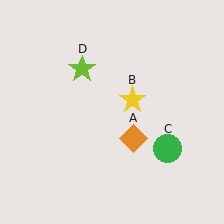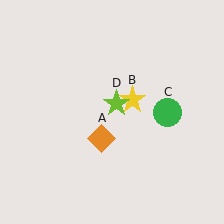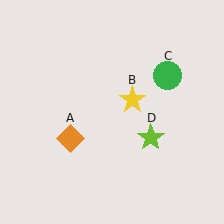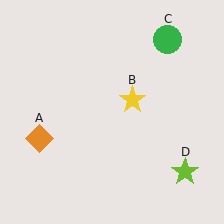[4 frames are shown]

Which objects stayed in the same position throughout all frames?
Yellow star (object B) remained stationary.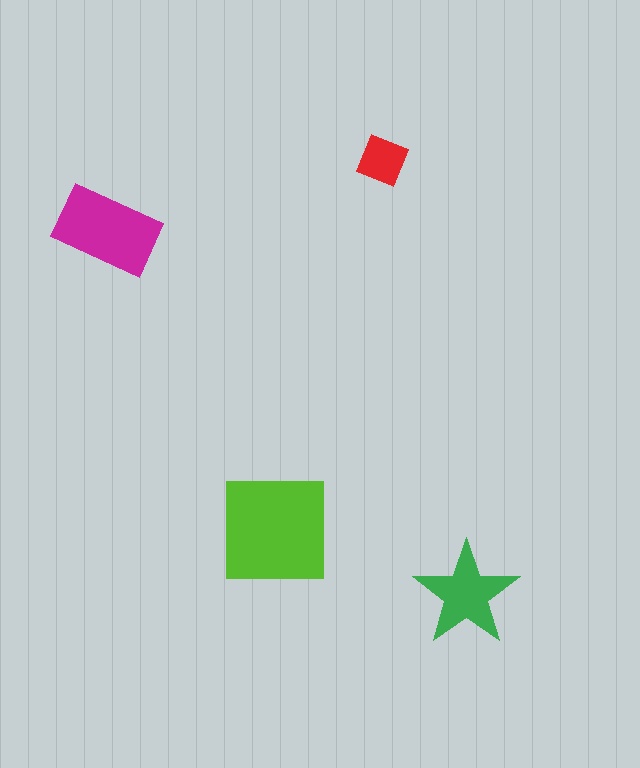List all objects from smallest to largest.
The red diamond, the green star, the magenta rectangle, the lime square.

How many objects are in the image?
There are 4 objects in the image.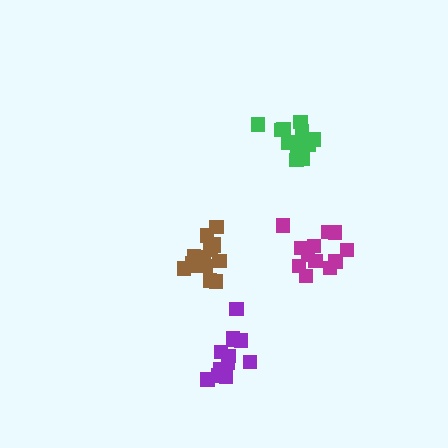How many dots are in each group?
Group 1: 12 dots, Group 2: 14 dots, Group 3: 16 dots, Group 4: 12 dots (54 total).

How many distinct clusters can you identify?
There are 4 distinct clusters.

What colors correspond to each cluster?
The clusters are colored: purple, green, brown, magenta.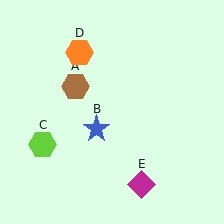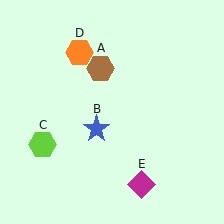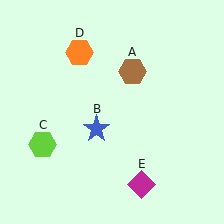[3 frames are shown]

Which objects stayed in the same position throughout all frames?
Blue star (object B) and lime hexagon (object C) and orange hexagon (object D) and magenta diamond (object E) remained stationary.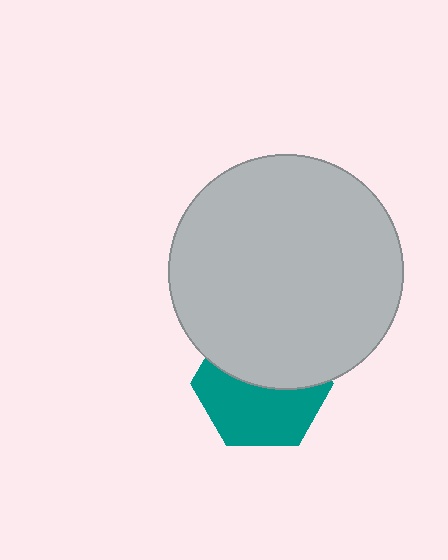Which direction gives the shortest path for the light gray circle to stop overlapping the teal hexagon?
Moving up gives the shortest separation.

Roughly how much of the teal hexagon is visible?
About half of it is visible (roughly 52%).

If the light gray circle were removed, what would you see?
You would see the complete teal hexagon.